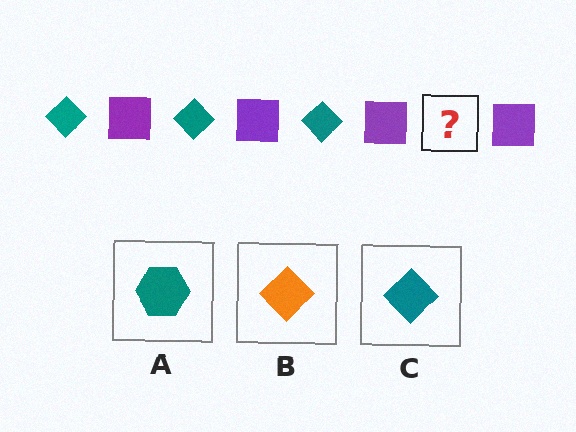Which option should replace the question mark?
Option C.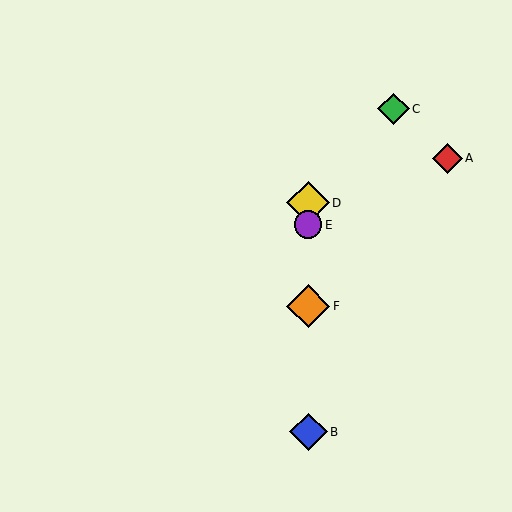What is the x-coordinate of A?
Object A is at x≈447.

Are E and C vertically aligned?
No, E is at x≈308 and C is at x≈394.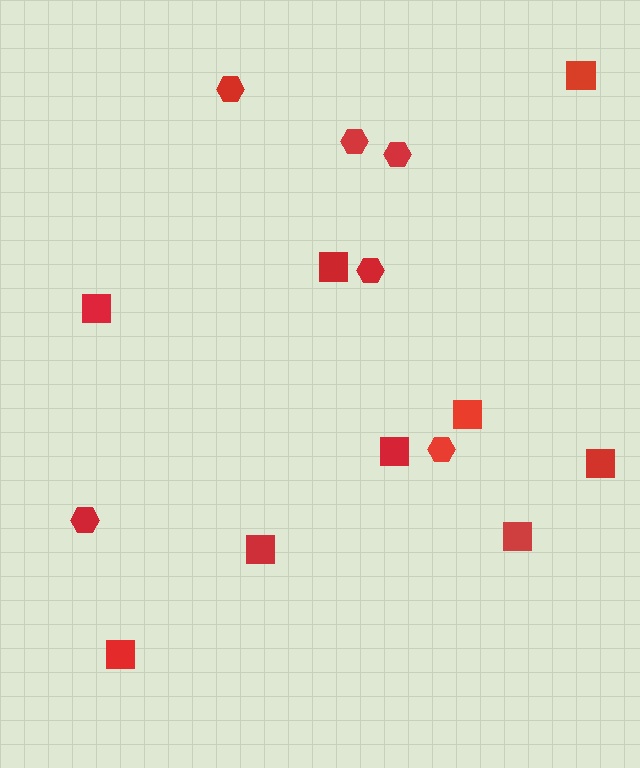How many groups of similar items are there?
There are 2 groups: one group of hexagons (6) and one group of squares (9).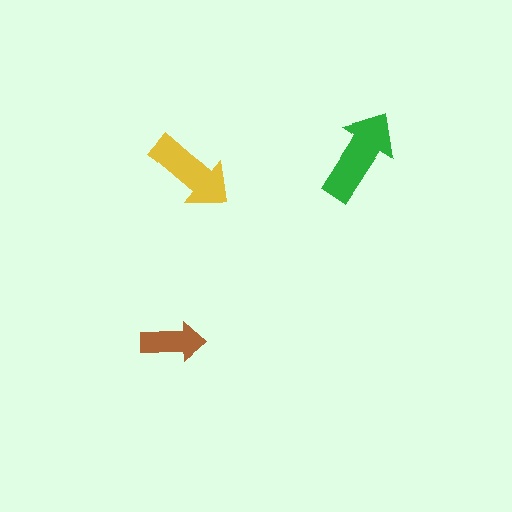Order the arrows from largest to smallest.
the green one, the yellow one, the brown one.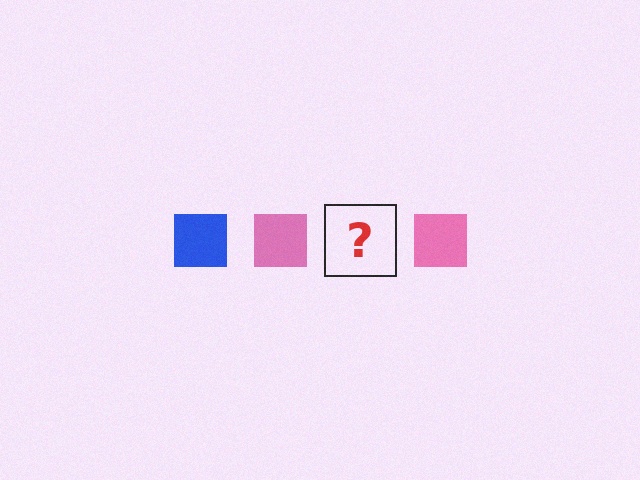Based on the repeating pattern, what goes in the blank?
The blank should be a blue square.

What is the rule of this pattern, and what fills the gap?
The rule is that the pattern cycles through blue, pink squares. The gap should be filled with a blue square.